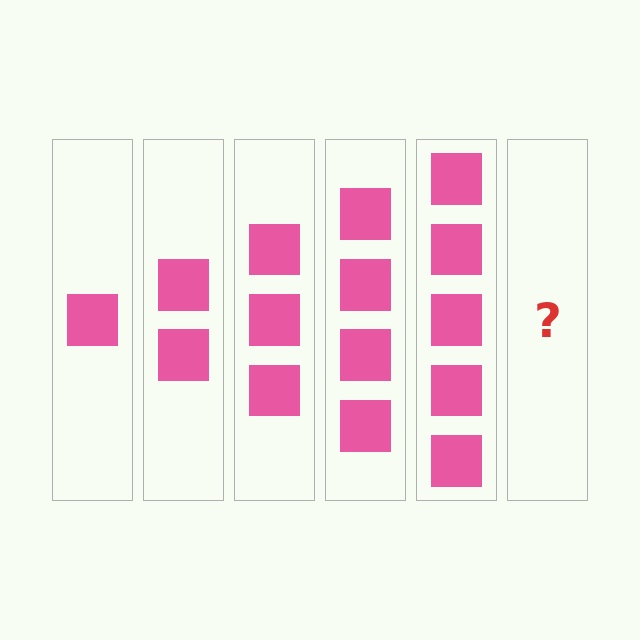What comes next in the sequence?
The next element should be 6 squares.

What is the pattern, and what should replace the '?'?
The pattern is that each step adds one more square. The '?' should be 6 squares.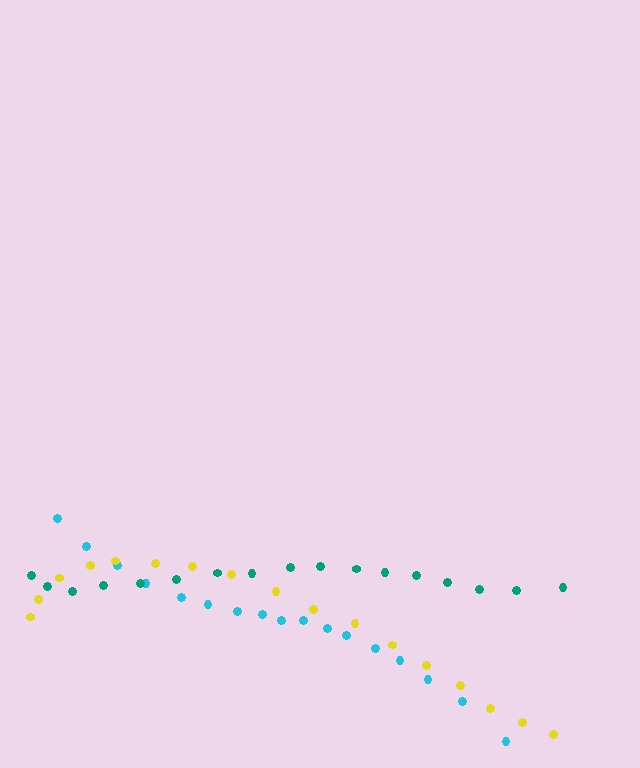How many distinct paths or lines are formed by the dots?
There are 3 distinct paths.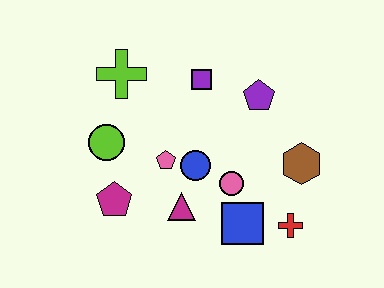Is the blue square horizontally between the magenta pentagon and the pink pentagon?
No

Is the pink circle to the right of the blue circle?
Yes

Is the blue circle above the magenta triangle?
Yes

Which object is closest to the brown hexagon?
The red cross is closest to the brown hexagon.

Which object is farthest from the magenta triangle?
The lime cross is farthest from the magenta triangle.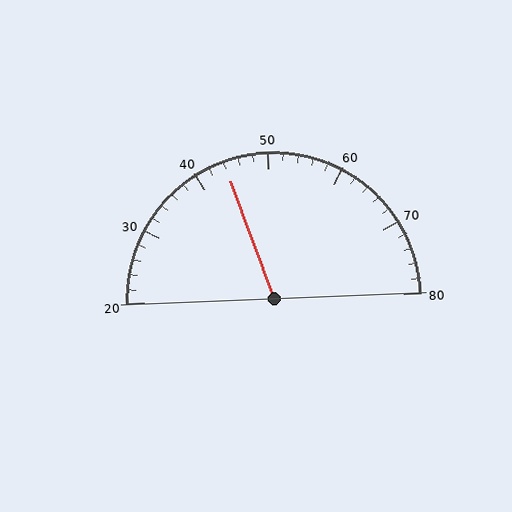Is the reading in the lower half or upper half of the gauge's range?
The reading is in the lower half of the range (20 to 80).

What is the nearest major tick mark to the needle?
The nearest major tick mark is 40.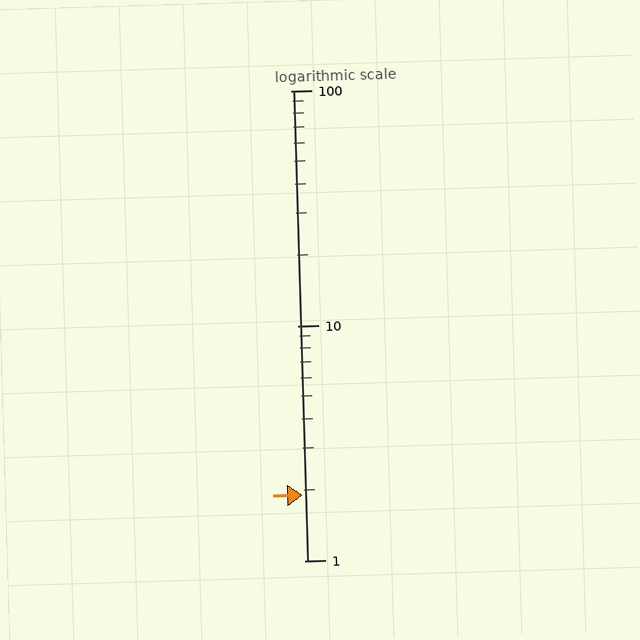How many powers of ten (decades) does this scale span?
The scale spans 2 decades, from 1 to 100.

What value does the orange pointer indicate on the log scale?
The pointer indicates approximately 1.9.